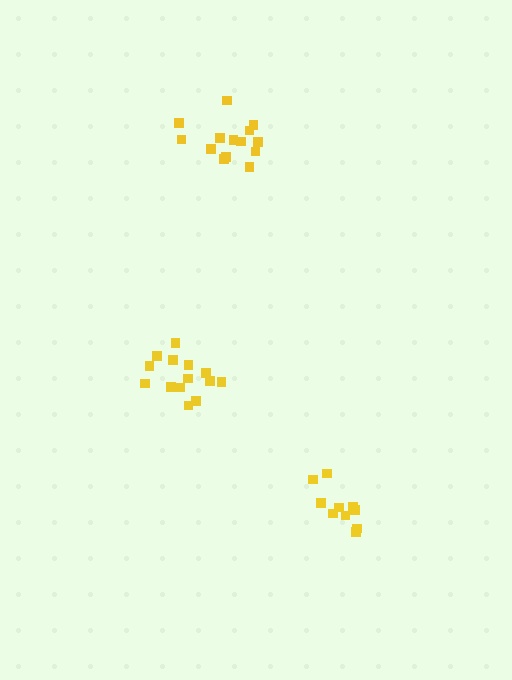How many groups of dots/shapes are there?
There are 3 groups.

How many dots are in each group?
Group 1: 10 dots, Group 2: 14 dots, Group 3: 14 dots (38 total).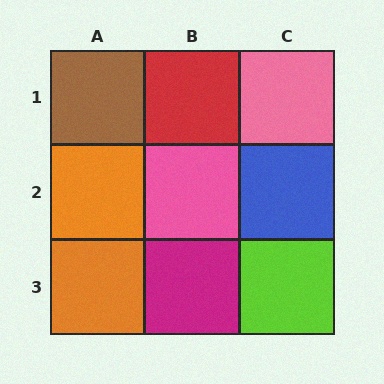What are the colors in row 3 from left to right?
Orange, magenta, lime.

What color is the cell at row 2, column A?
Orange.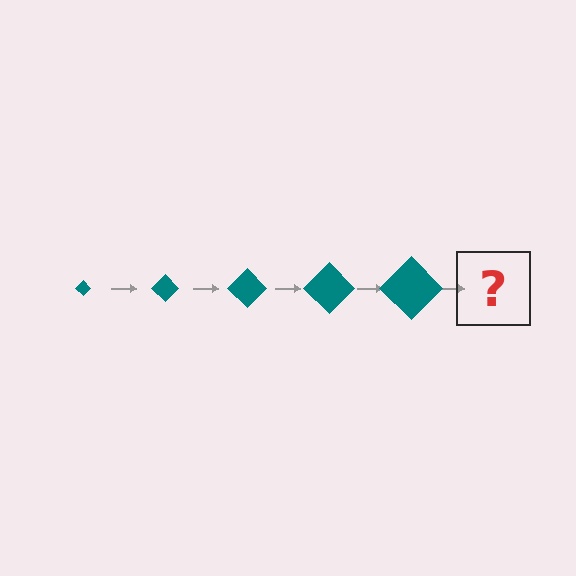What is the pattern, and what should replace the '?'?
The pattern is that the diamond gets progressively larger each step. The '?' should be a teal diamond, larger than the previous one.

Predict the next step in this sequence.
The next step is a teal diamond, larger than the previous one.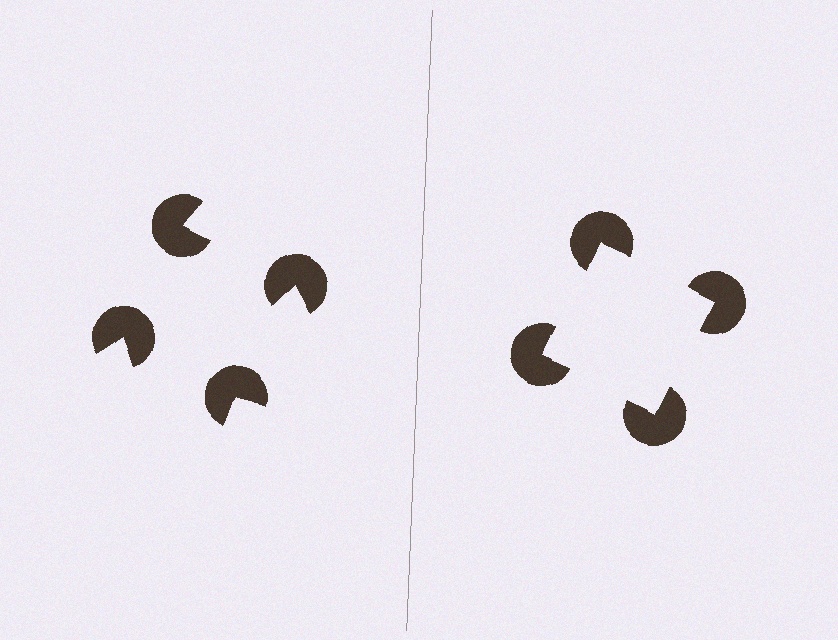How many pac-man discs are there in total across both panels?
8 — 4 on each side.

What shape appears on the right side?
An illusory square.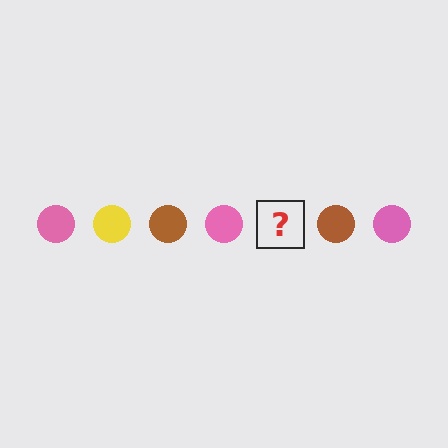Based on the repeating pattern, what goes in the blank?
The blank should be a yellow circle.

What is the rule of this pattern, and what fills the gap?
The rule is that the pattern cycles through pink, yellow, brown circles. The gap should be filled with a yellow circle.